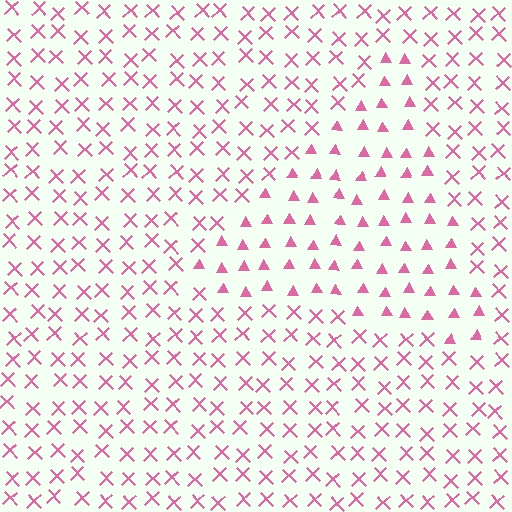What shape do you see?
I see a triangle.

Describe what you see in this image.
The image is filled with small pink elements arranged in a uniform grid. A triangle-shaped region contains triangles, while the surrounding area contains X marks. The boundary is defined purely by the change in element shape.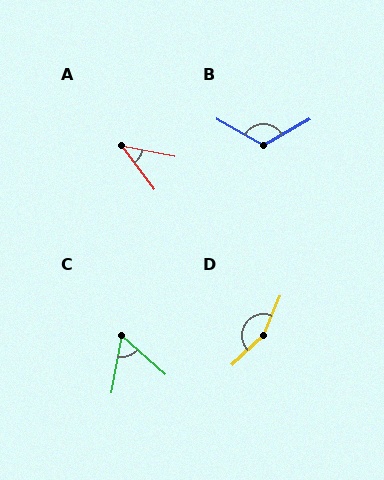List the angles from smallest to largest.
A (42°), C (59°), B (121°), D (156°).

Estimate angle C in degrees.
Approximately 59 degrees.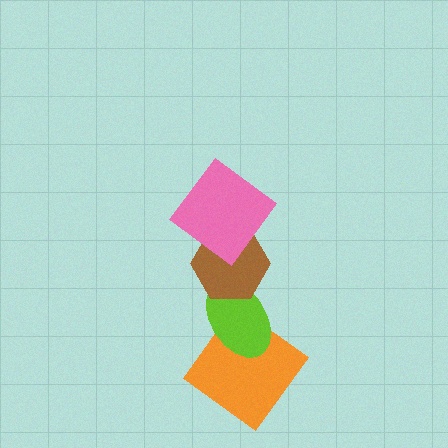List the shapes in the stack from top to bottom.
From top to bottom: the pink diamond, the brown hexagon, the lime ellipse, the orange diamond.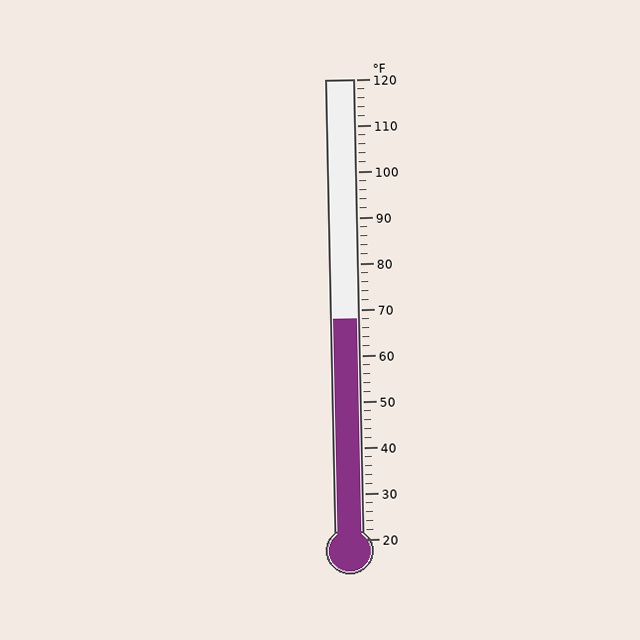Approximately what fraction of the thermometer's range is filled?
The thermometer is filled to approximately 50% of its range.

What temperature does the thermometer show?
The thermometer shows approximately 68°F.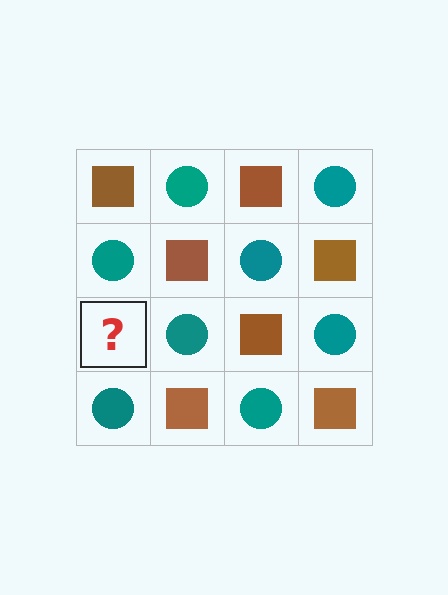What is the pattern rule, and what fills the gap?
The rule is that it alternates brown square and teal circle in a checkerboard pattern. The gap should be filled with a brown square.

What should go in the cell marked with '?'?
The missing cell should contain a brown square.